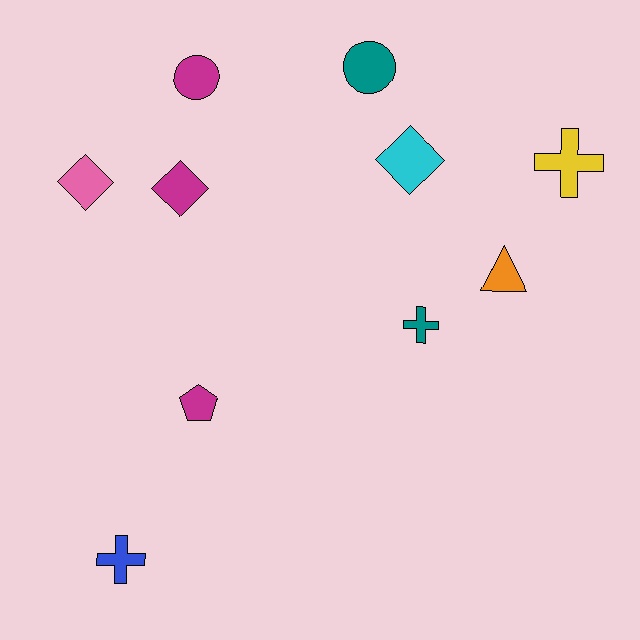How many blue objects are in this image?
There is 1 blue object.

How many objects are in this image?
There are 10 objects.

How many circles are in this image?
There are 2 circles.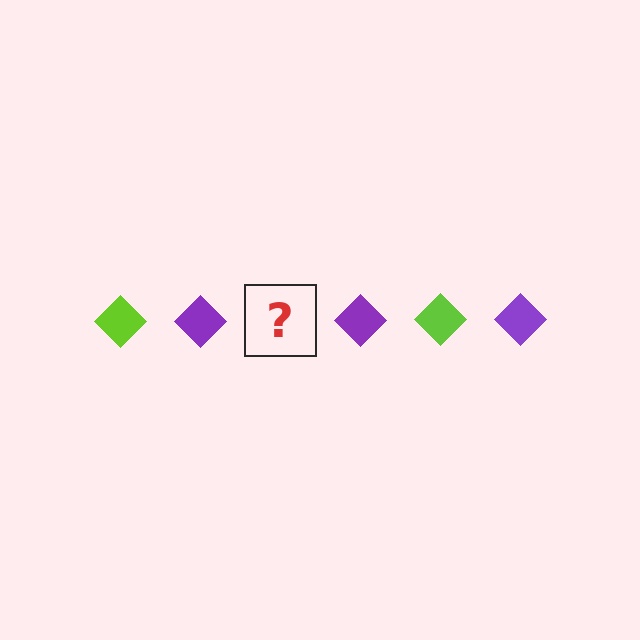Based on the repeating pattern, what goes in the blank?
The blank should be a lime diamond.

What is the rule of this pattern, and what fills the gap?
The rule is that the pattern cycles through lime, purple diamonds. The gap should be filled with a lime diamond.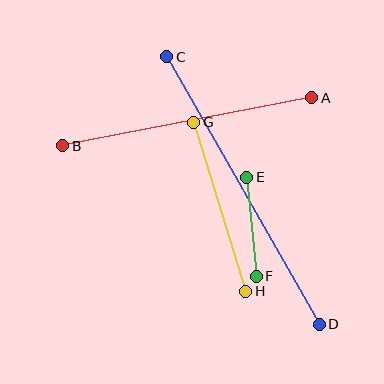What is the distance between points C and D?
The distance is approximately 308 pixels.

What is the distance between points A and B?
The distance is approximately 254 pixels.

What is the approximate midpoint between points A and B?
The midpoint is at approximately (187, 122) pixels.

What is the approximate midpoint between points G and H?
The midpoint is at approximately (220, 207) pixels.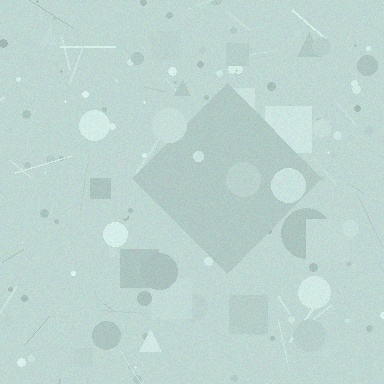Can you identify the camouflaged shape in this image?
The camouflaged shape is a diamond.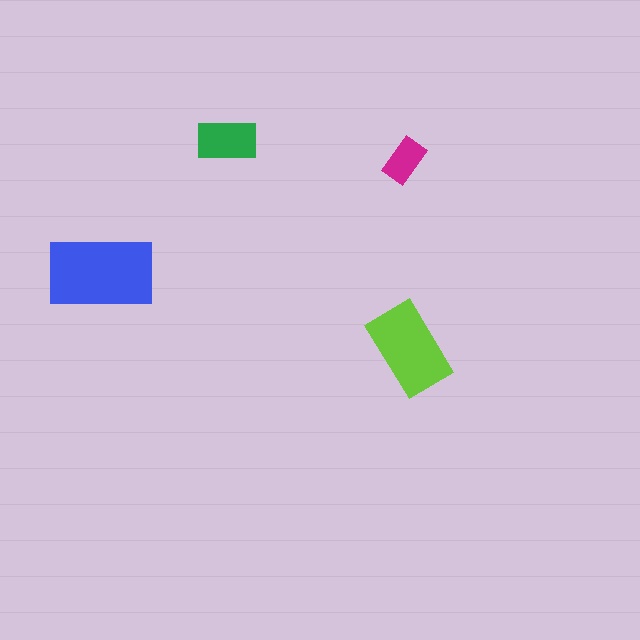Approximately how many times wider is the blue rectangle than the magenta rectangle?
About 2.5 times wider.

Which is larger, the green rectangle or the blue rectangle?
The blue one.